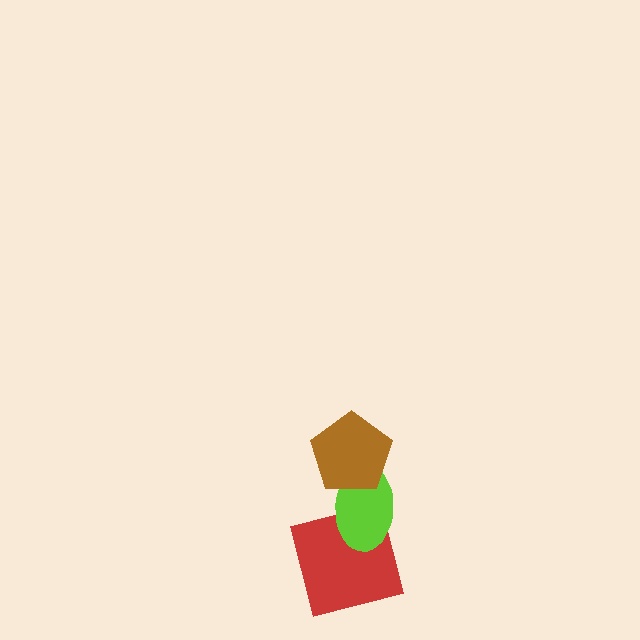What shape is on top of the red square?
The lime ellipse is on top of the red square.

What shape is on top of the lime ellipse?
The brown pentagon is on top of the lime ellipse.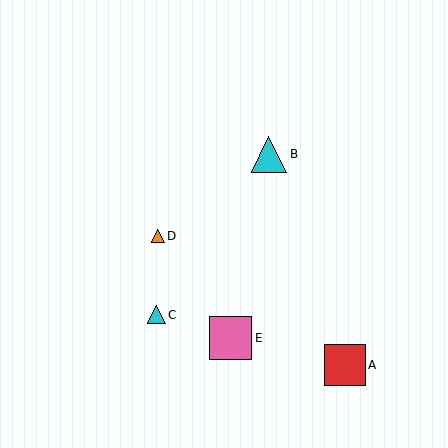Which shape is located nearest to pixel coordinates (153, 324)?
The cyan triangle (labeled C) at (156, 315) is nearest to that location.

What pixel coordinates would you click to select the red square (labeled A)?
Click at (345, 365) to select the red square A.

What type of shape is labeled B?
Shape B is a cyan triangle.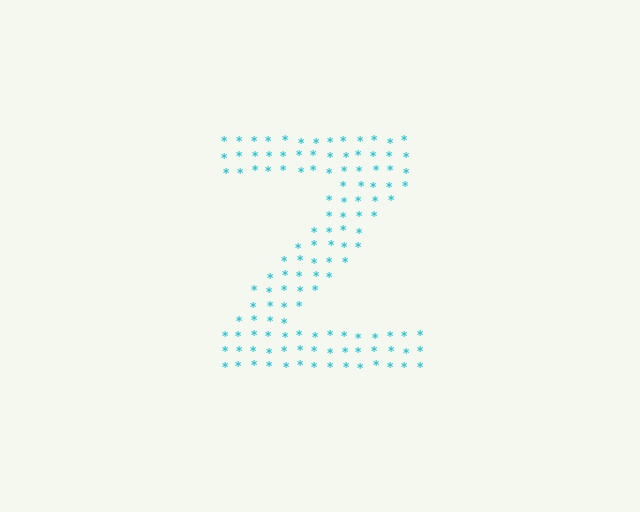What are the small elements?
The small elements are asterisks.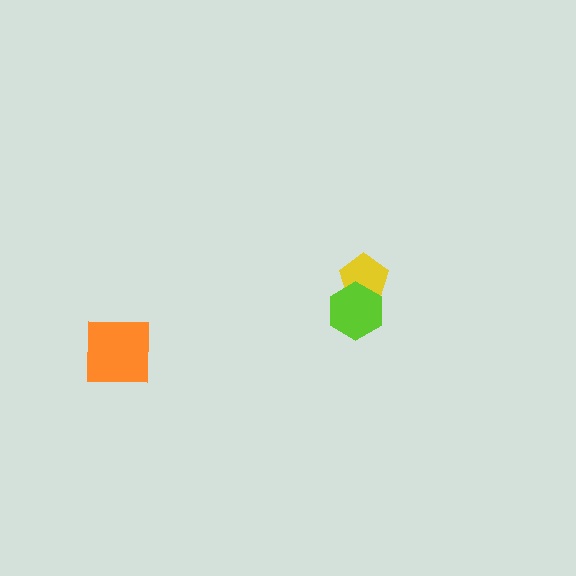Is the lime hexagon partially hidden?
No, no other shape covers it.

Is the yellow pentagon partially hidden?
Yes, it is partially covered by another shape.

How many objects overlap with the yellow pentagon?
1 object overlaps with the yellow pentagon.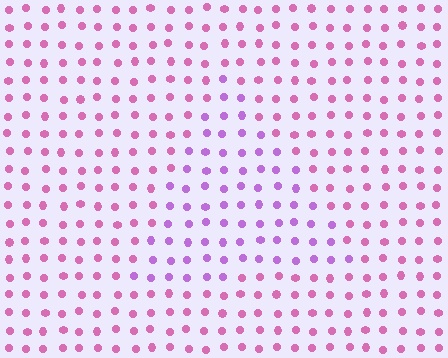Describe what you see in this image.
The image is filled with small pink elements in a uniform arrangement. A triangle-shaped region is visible where the elements are tinted to a slightly different hue, forming a subtle color boundary.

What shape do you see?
I see a triangle.